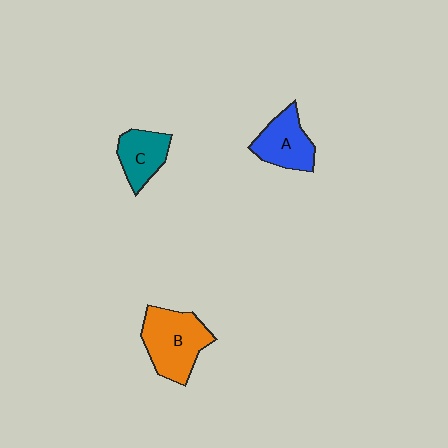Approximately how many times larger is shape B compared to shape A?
Approximately 1.4 times.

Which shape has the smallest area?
Shape C (teal).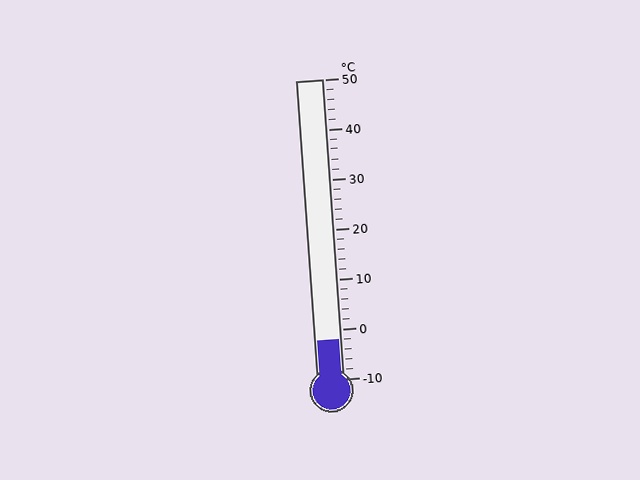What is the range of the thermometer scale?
The thermometer scale ranges from -10°C to 50°C.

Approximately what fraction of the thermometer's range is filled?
The thermometer is filled to approximately 15% of its range.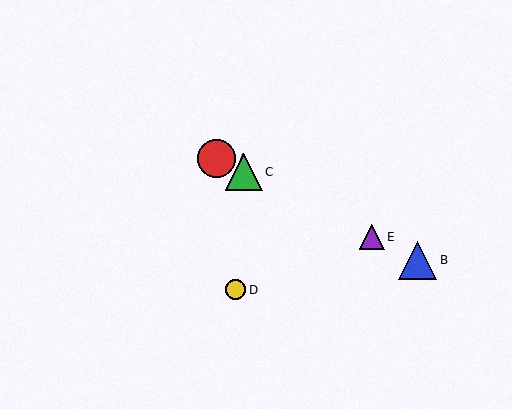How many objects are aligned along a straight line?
4 objects (A, B, C, E) are aligned along a straight line.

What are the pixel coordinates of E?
Object E is at (372, 237).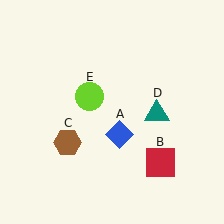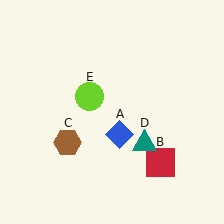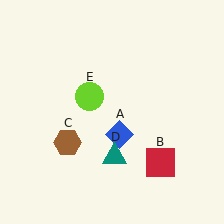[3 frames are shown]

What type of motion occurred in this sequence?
The teal triangle (object D) rotated clockwise around the center of the scene.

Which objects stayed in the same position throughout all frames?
Blue diamond (object A) and red square (object B) and brown hexagon (object C) and lime circle (object E) remained stationary.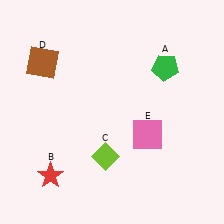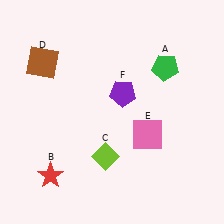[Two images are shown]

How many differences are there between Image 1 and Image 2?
There is 1 difference between the two images.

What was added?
A purple pentagon (F) was added in Image 2.